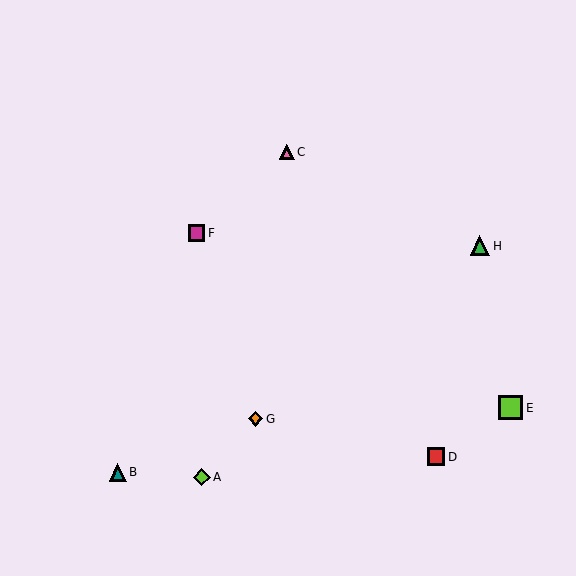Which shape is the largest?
The lime square (labeled E) is the largest.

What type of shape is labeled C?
Shape C is a pink triangle.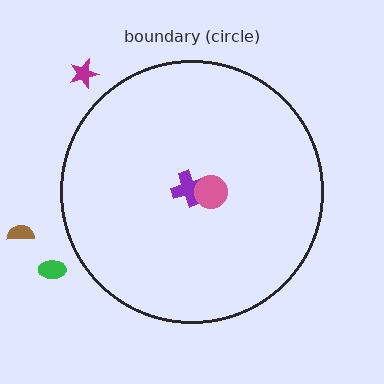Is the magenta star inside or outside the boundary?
Outside.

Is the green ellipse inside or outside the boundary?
Outside.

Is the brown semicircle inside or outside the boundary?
Outside.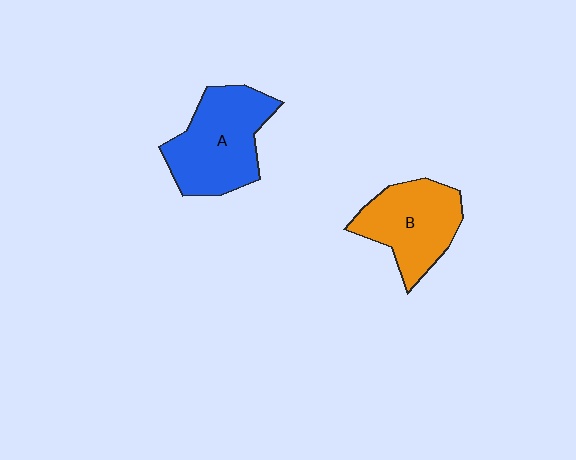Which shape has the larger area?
Shape A (blue).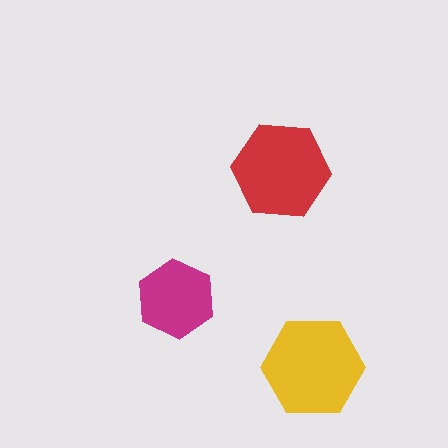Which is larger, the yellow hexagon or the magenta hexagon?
The yellow one.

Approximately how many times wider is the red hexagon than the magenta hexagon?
About 1.5 times wider.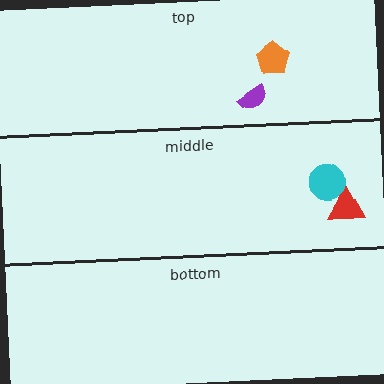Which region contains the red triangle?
The middle region.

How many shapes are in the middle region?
2.